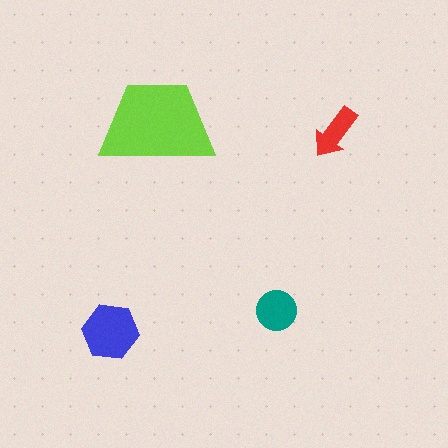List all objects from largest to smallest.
The lime trapezoid, the blue hexagon, the teal circle, the red arrow.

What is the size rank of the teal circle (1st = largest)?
3rd.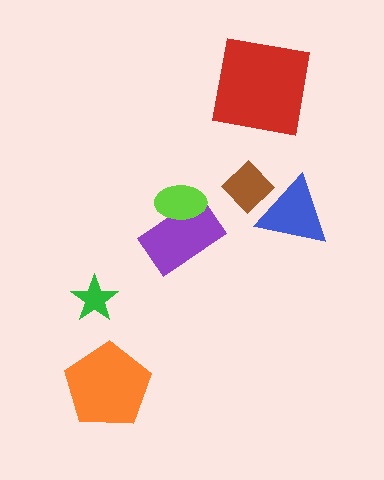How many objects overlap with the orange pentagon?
0 objects overlap with the orange pentagon.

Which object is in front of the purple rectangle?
The lime ellipse is in front of the purple rectangle.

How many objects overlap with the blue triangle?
1 object overlaps with the blue triangle.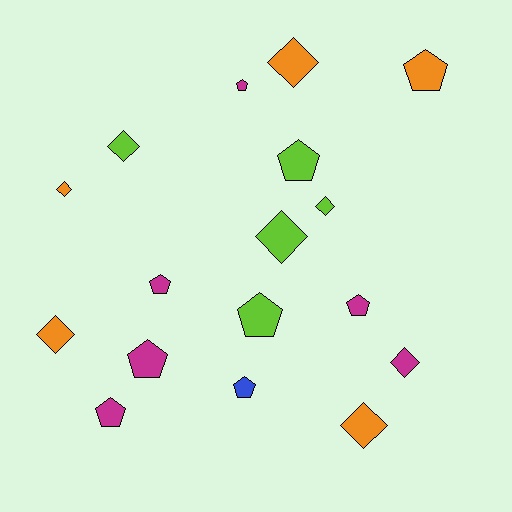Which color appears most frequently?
Magenta, with 6 objects.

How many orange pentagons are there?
There is 1 orange pentagon.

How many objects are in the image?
There are 17 objects.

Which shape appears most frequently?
Pentagon, with 9 objects.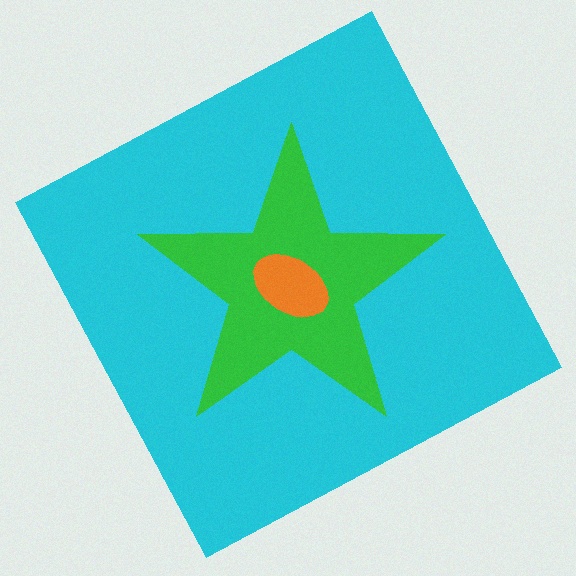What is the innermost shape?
The orange ellipse.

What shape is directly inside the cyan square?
The green star.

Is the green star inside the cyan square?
Yes.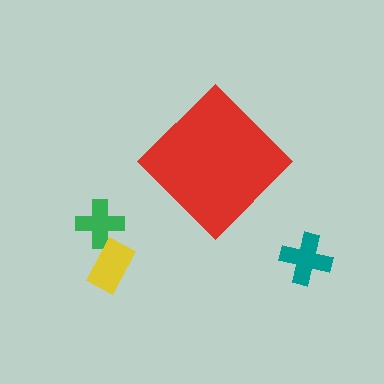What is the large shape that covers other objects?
A red diamond.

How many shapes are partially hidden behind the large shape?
0 shapes are partially hidden.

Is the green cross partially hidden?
No, the green cross is fully visible.